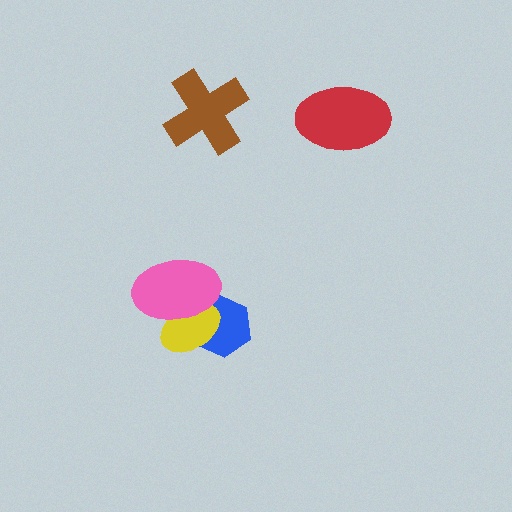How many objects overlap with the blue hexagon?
2 objects overlap with the blue hexagon.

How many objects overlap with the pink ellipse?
2 objects overlap with the pink ellipse.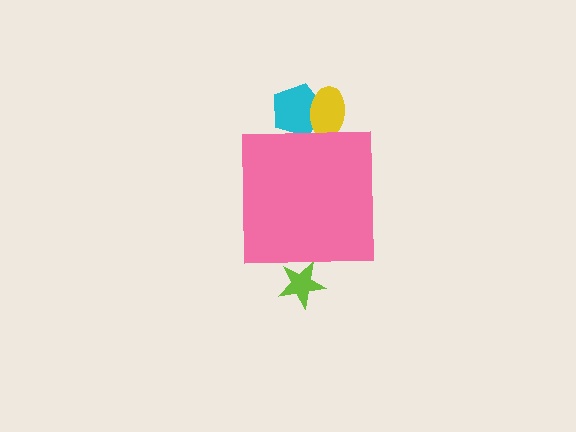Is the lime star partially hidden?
Yes, the lime star is partially hidden behind the pink square.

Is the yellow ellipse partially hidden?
Yes, the yellow ellipse is partially hidden behind the pink square.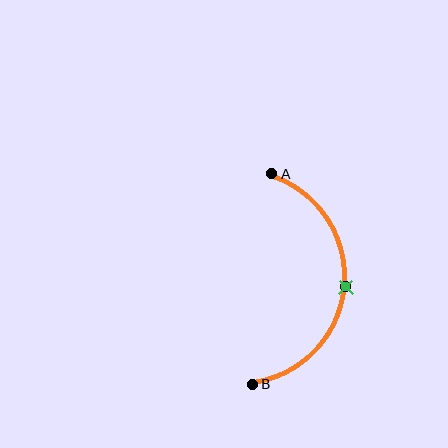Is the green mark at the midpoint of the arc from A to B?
Yes. The green mark lies on the arc at equal arc-length from both A and B — it is the arc midpoint.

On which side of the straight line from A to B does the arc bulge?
The arc bulges to the right of the straight line connecting A and B.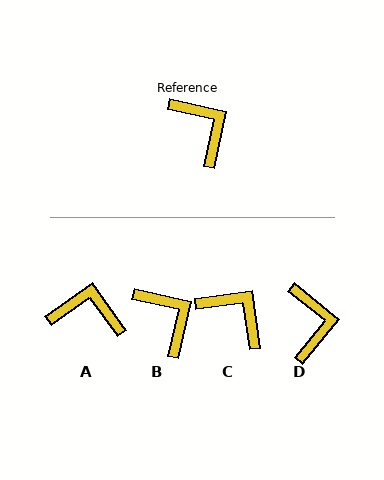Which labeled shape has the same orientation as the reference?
B.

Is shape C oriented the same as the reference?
No, it is off by about 21 degrees.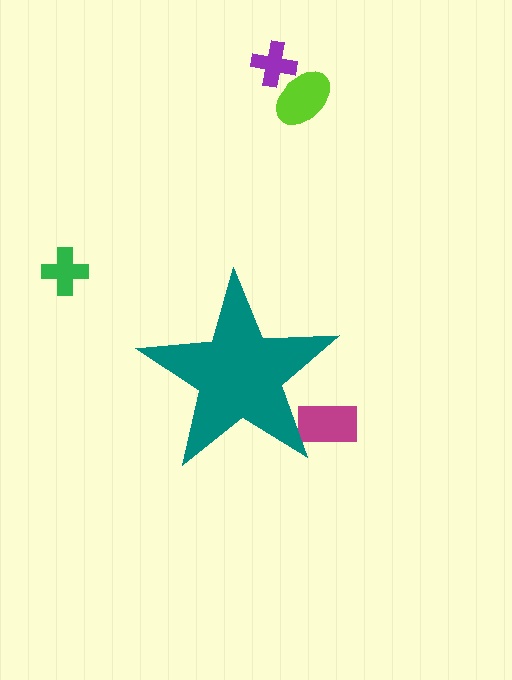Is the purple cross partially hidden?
No, the purple cross is fully visible.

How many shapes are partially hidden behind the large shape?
1 shape is partially hidden.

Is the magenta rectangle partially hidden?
Yes, the magenta rectangle is partially hidden behind the teal star.